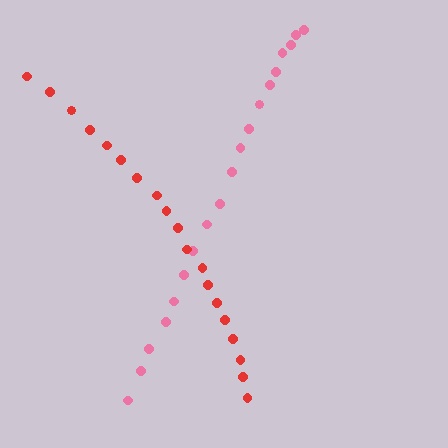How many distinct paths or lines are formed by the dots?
There are 2 distinct paths.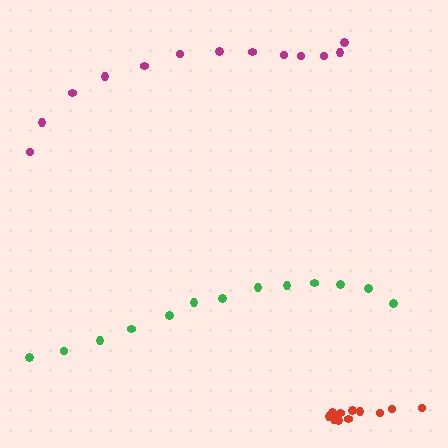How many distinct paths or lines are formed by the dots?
There are 3 distinct paths.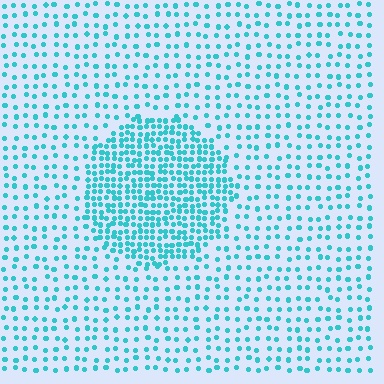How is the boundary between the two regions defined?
The boundary is defined by a change in element density (approximately 2.4x ratio). All elements are the same color, size, and shape.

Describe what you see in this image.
The image contains small cyan elements arranged at two different densities. A circle-shaped region is visible where the elements are more densely packed than the surrounding area.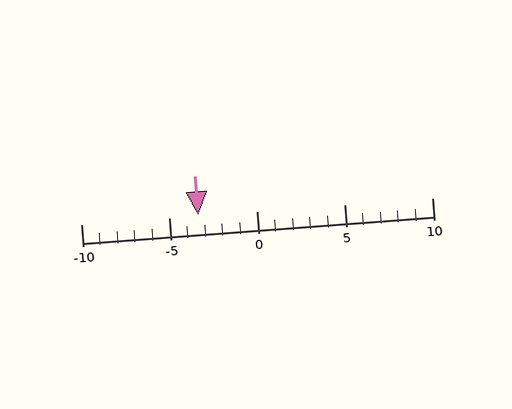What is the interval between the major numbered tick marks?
The major tick marks are spaced 5 units apart.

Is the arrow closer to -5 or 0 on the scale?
The arrow is closer to -5.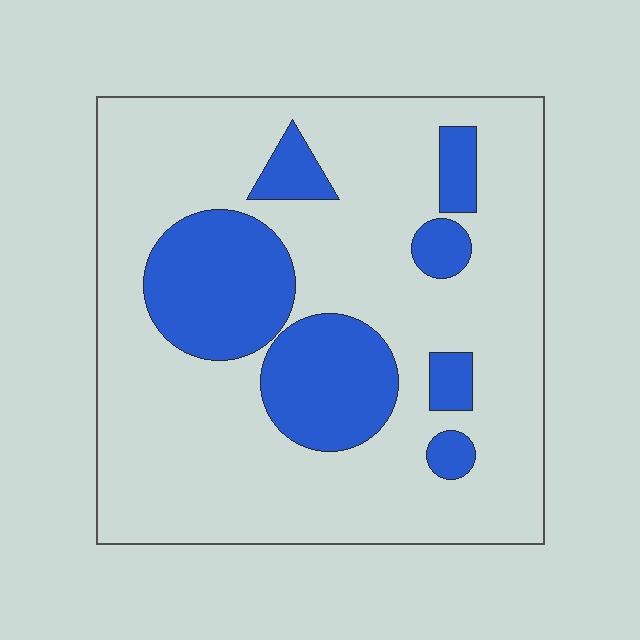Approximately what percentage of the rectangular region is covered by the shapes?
Approximately 25%.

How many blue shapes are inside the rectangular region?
7.